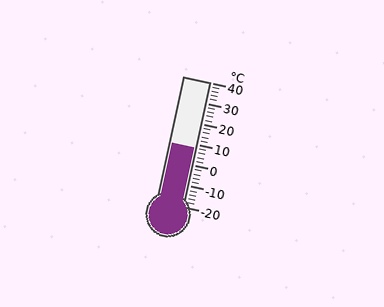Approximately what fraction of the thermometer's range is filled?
The thermometer is filled to approximately 45% of its range.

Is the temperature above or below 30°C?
The temperature is below 30°C.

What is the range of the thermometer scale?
The thermometer scale ranges from -20°C to 40°C.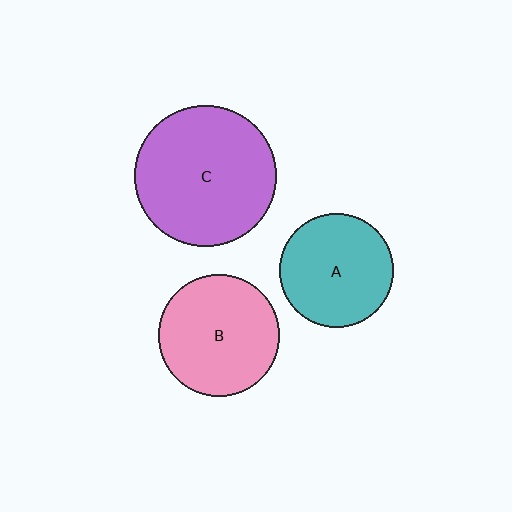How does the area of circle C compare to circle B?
Approximately 1.4 times.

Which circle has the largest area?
Circle C (purple).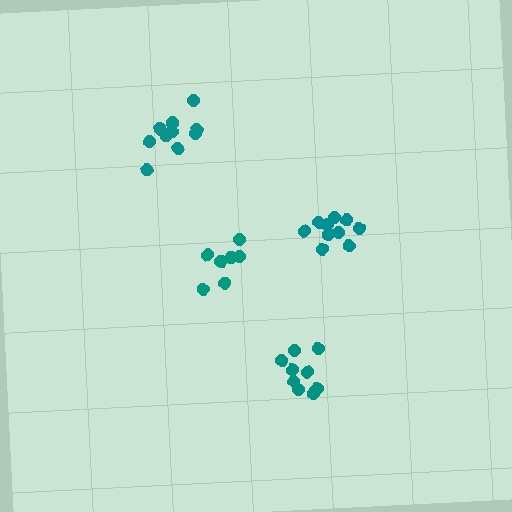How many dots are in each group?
Group 1: 11 dots, Group 2: 9 dots, Group 3: 7 dots, Group 4: 10 dots (37 total).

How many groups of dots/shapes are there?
There are 4 groups.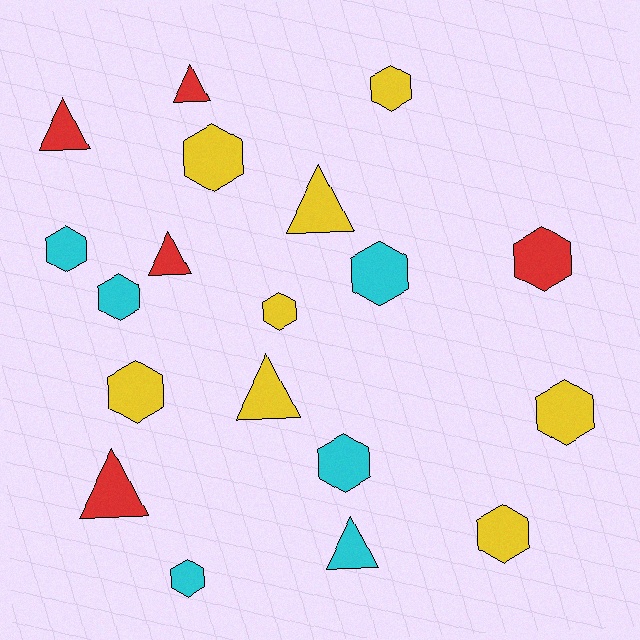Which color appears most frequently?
Yellow, with 8 objects.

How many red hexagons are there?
There is 1 red hexagon.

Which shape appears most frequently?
Hexagon, with 12 objects.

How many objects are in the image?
There are 19 objects.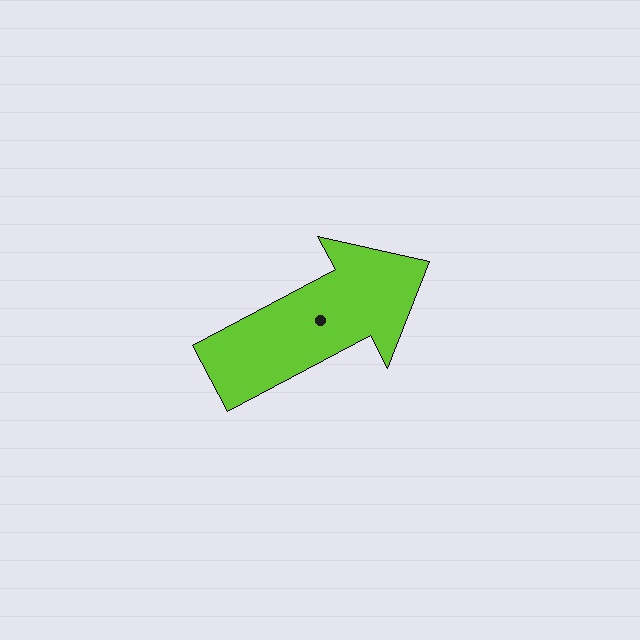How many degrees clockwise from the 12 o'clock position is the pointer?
Approximately 62 degrees.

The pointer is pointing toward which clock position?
Roughly 2 o'clock.